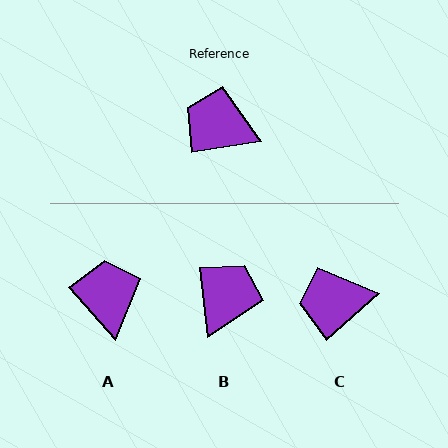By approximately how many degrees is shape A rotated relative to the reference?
Approximately 58 degrees clockwise.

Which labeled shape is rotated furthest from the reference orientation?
B, about 93 degrees away.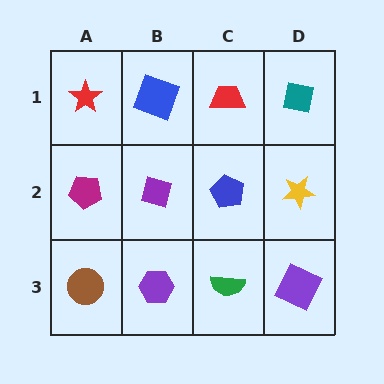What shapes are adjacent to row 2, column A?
A red star (row 1, column A), a brown circle (row 3, column A), a purple square (row 2, column B).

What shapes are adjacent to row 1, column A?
A magenta pentagon (row 2, column A), a blue square (row 1, column B).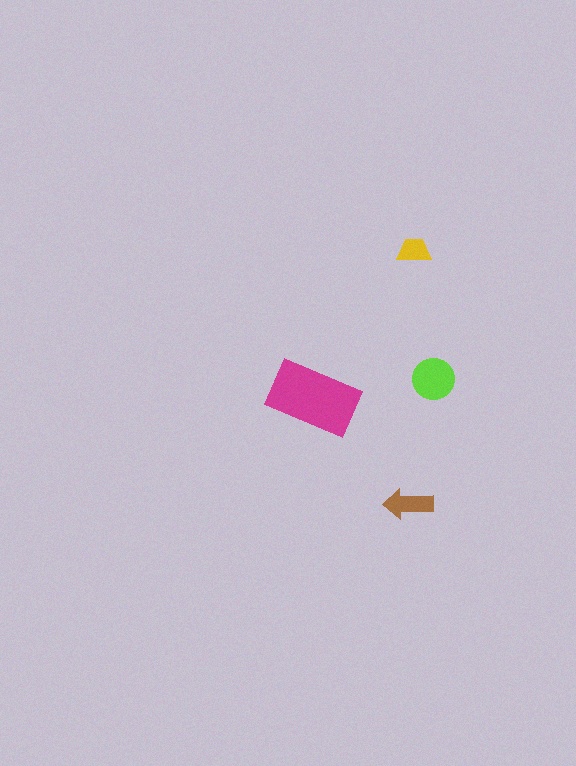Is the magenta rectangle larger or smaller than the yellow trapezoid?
Larger.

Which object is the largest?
The magenta rectangle.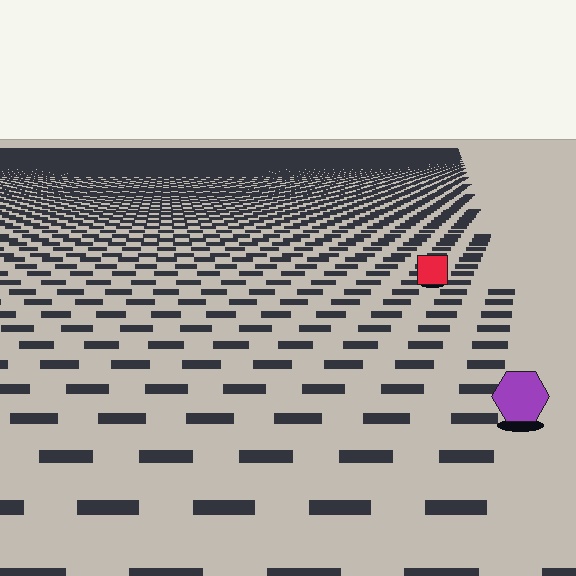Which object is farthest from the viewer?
The red square is farthest from the viewer. It appears smaller and the ground texture around it is denser.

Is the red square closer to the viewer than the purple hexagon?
No. The purple hexagon is closer — you can tell from the texture gradient: the ground texture is coarser near it.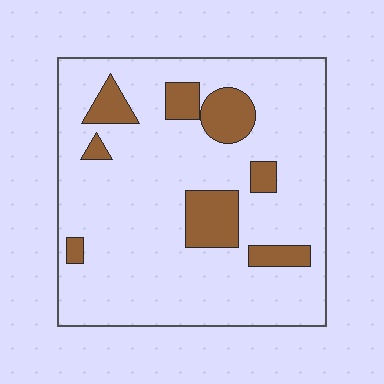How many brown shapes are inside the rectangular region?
8.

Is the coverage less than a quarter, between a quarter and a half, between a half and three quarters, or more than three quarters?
Less than a quarter.